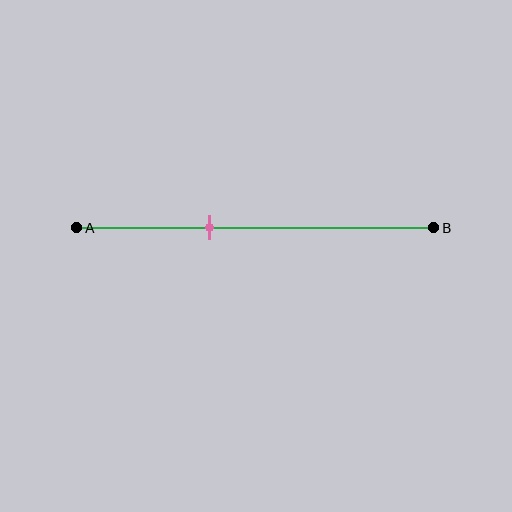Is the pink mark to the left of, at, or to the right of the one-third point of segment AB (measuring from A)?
The pink mark is to the right of the one-third point of segment AB.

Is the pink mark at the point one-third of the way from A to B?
No, the mark is at about 35% from A, not at the 33% one-third point.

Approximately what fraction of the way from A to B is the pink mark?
The pink mark is approximately 35% of the way from A to B.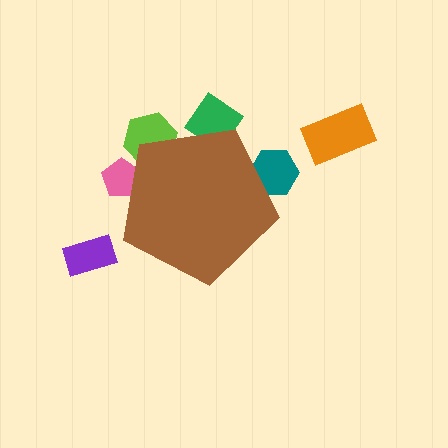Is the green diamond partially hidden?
Yes, the green diamond is partially hidden behind the brown pentagon.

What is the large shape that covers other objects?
A brown pentagon.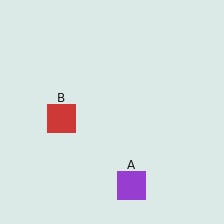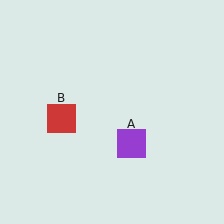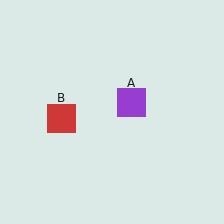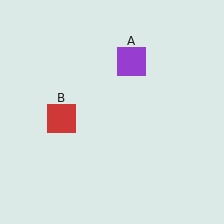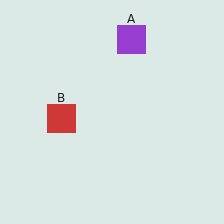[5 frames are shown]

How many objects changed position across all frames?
1 object changed position: purple square (object A).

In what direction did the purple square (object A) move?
The purple square (object A) moved up.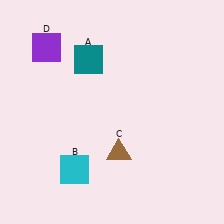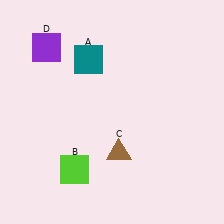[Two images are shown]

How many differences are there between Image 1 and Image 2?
There is 1 difference between the two images.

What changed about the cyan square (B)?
In Image 1, B is cyan. In Image 2, it changed to lime.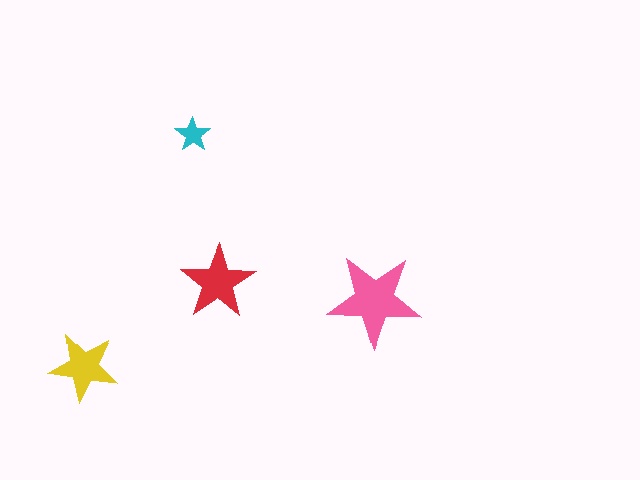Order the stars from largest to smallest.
the pink one, the red one, the yellow one, the cyan one.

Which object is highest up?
The cyan star is topmost.